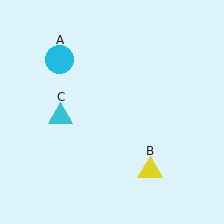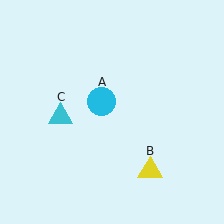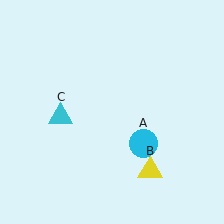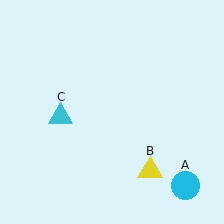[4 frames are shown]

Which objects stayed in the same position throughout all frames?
Yellow triangle (object B) and cyan triangle (object C) remained stationary.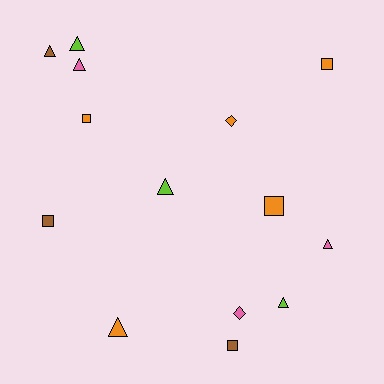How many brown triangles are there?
There is 1 brown triangle.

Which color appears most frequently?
Orange, with 5 objects.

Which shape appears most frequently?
Triangle, with 7 objects.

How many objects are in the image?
There are 14 objects.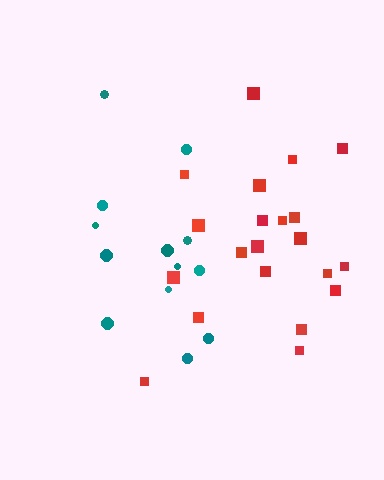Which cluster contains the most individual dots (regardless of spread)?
Red (21).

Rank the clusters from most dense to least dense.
red, teal.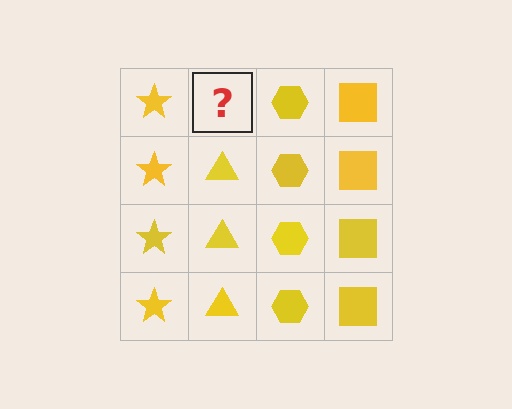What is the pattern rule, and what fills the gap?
The rule is that each column has a consistent shape. The gap should be filled with a yellow triangle.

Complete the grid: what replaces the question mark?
The question mark should be replaced with a yellow triangle.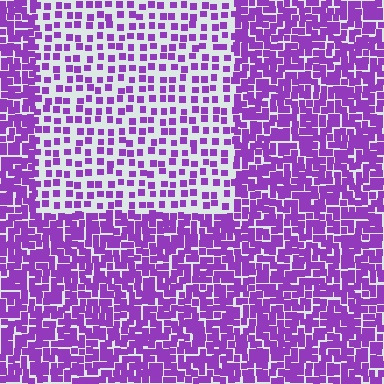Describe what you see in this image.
The image contains small purple elements arranged at two different densities. A rectangle-shaped region is visible where the elements are less densely packed than the surrounding area.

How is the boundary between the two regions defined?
The boundary is defined by a change in element density (approximately 2.2x ratio). All elements are the same color, size, and shape.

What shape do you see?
I see a rectangle.